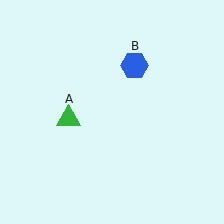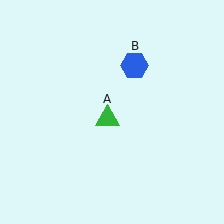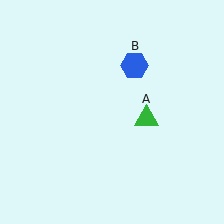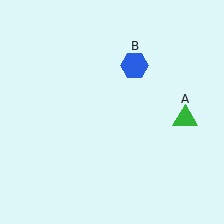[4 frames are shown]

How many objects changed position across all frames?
1 object changed position: green triangle (object A).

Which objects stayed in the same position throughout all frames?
Blue hexagon (object B) remained stationary.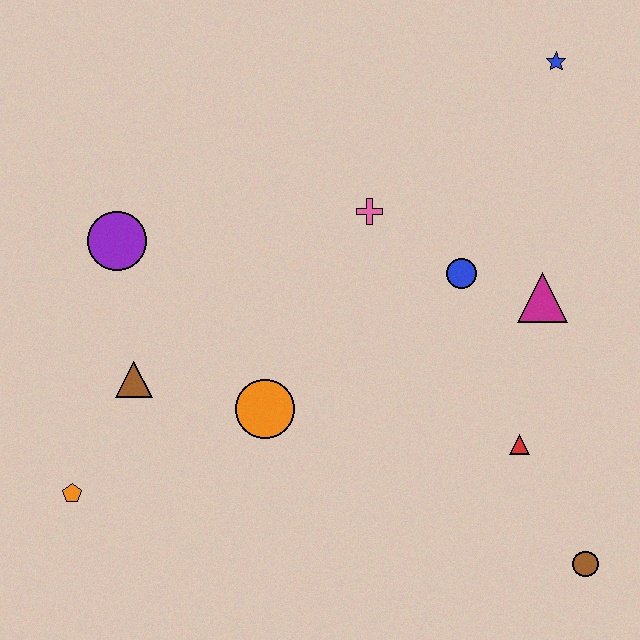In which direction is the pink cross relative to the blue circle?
The pink cross is to the left of the blue circle.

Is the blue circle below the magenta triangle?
No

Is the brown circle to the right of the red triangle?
Yes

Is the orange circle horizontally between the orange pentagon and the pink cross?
Yes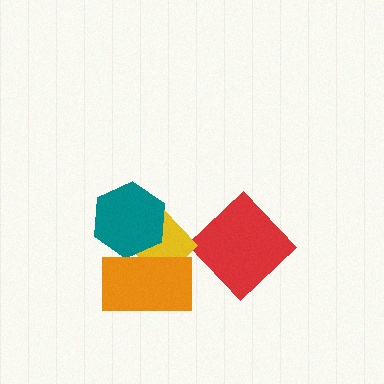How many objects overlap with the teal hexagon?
2 objects overlap with the teal hexagon.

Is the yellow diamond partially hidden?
Yes, it is partially covered by another shape.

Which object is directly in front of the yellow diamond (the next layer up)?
The teal hexagon is directly in front of the yellow diamond.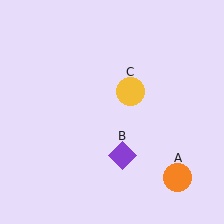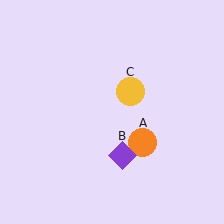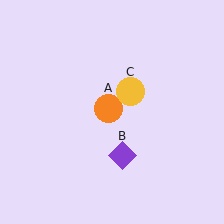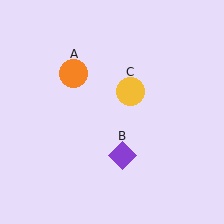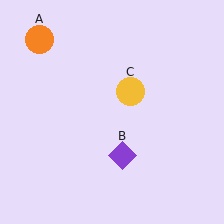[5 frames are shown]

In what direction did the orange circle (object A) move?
The orange circle (object A) moved up and to the left.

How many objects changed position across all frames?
1 object changed position: orange circle (object A).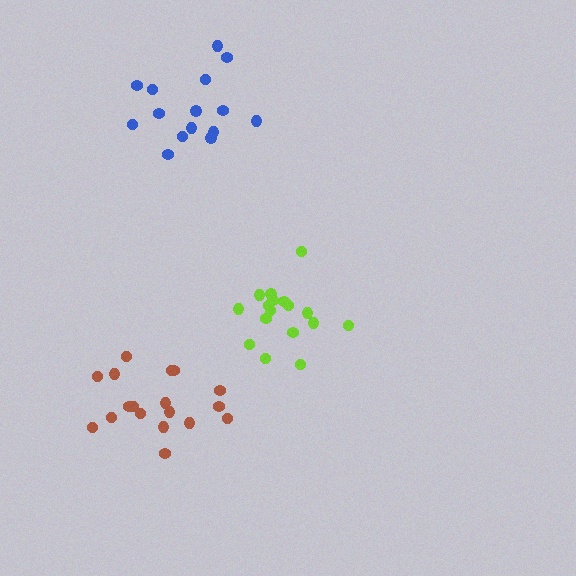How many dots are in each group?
Group 1: 17 dots, Group 2: 18 dots, Group 3: 15 dots (50 total).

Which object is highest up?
The blue cluster is topmost.